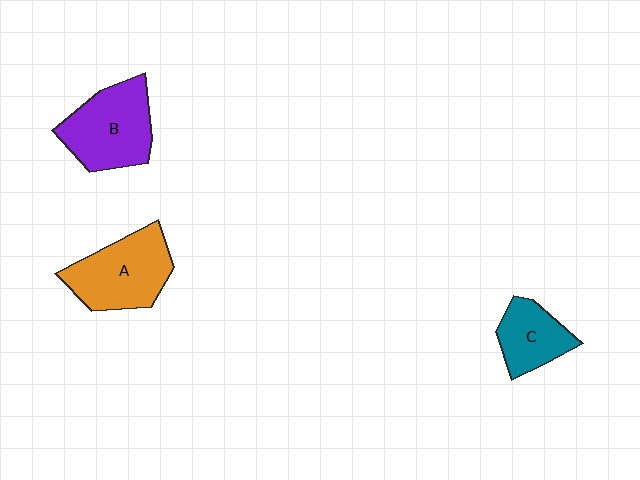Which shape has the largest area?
Shape B (purple).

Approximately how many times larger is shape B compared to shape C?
Approximately 1.6 times.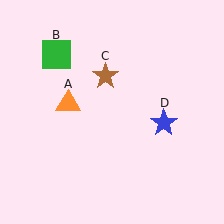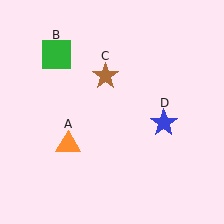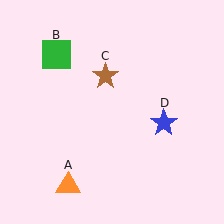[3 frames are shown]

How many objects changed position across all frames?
1 object changed position: orange triangle (object A).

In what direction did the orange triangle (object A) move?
The orange triangle (object A) moved down.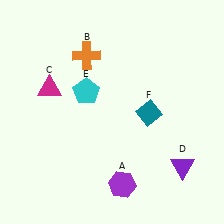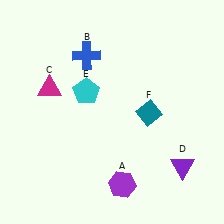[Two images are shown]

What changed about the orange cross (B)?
In Image 1, B is orange. In Image 2, it changed to blue.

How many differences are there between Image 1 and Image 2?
There is 1 difference between the two images.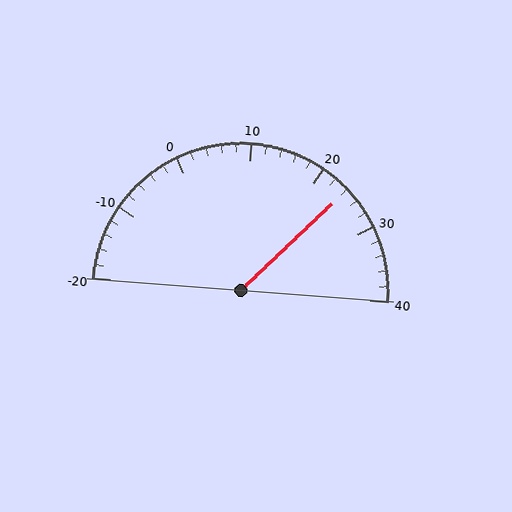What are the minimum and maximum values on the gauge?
The gauge ranges from -20 to 40.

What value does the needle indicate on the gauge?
The needle indicates approximately 24.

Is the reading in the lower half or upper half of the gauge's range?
The reading is in the upper half of the range (-20 to 40).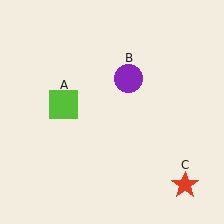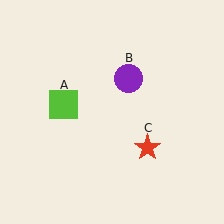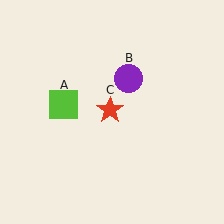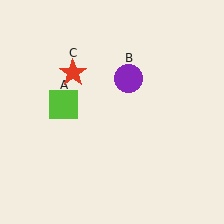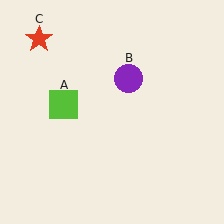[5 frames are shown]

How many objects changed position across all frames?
1 object changed position: red star (object C).